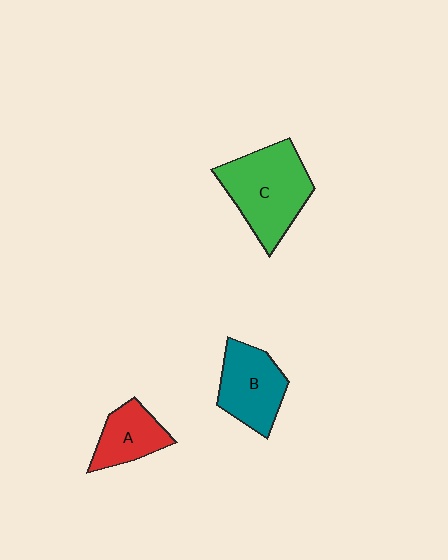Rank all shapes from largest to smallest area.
From largest to smallest: C (green), B (teal), A (red).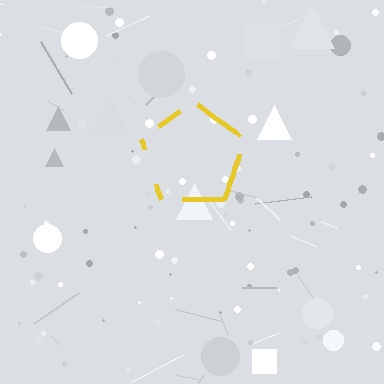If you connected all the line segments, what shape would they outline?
They would outline a pentagon.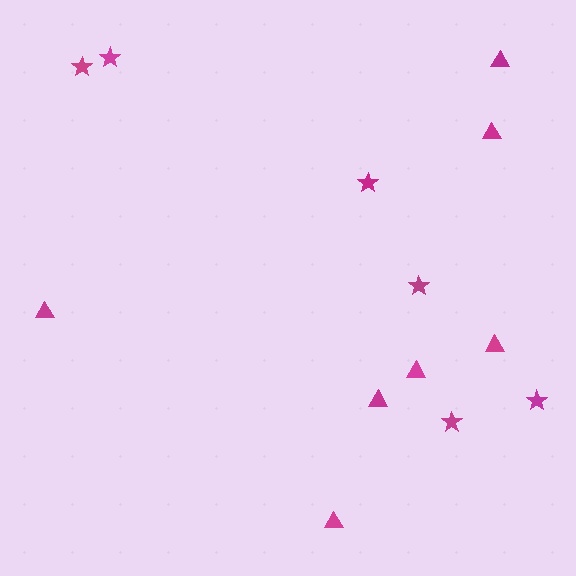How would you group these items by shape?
There are 2 groups: one group of stars (6) and one group of triangles (7).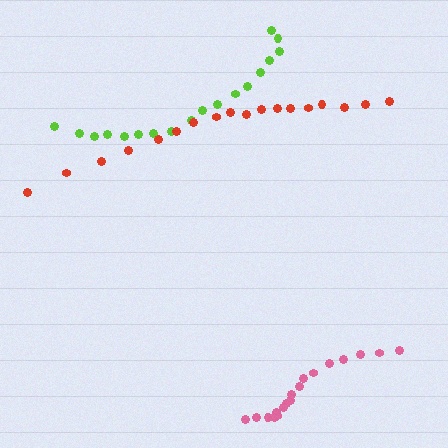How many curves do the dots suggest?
There are 3 distinct paths.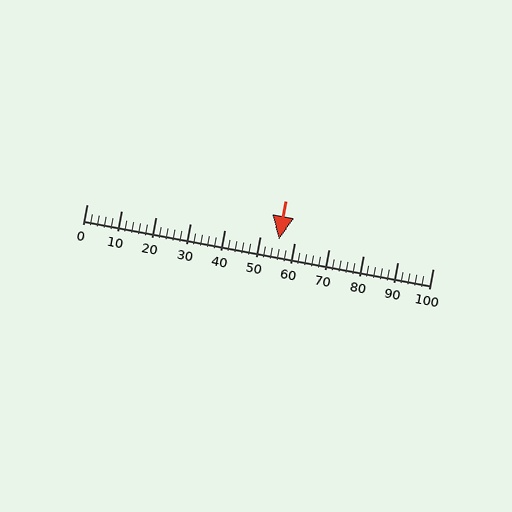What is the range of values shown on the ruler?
The ruler shows values from 0 to 100.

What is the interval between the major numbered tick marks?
The major tick marks are spaced 10 units apart.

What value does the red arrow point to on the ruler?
The red arrow points to approximately 56.